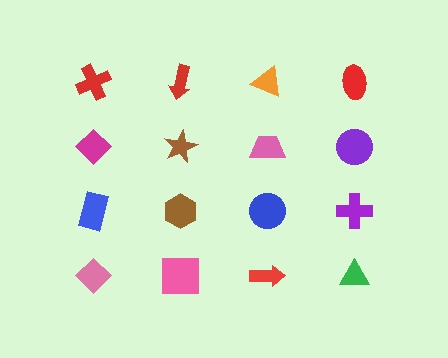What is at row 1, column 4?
A red ellipse.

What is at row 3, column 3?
A blue circle.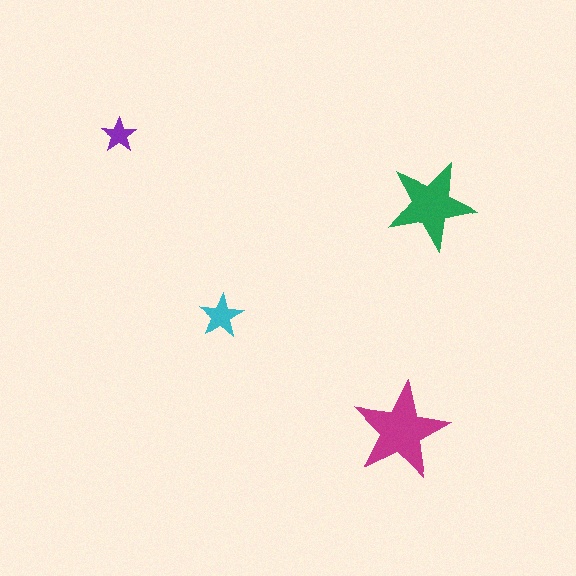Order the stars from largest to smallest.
the magenta one, the green one, the cyan one, the purple one.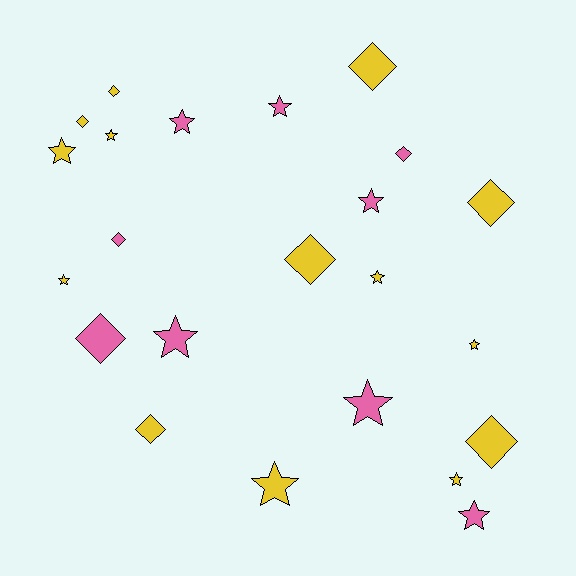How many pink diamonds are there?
There are 3 pink diamonds.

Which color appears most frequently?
Yellow, with 14 objects.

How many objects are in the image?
There are 23 objects.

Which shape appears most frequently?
Star, with 13 objects.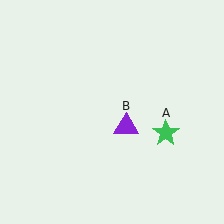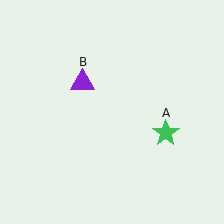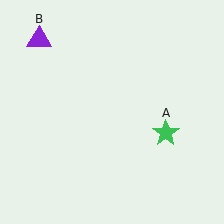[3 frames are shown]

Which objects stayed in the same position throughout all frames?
Green star (object A) remained stationary.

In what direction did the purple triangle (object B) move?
The purple triangle (object B) moved up and to the left.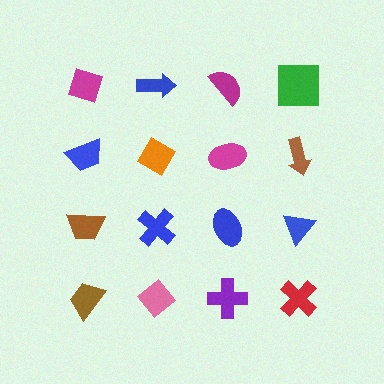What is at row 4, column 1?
A brown trapezoid.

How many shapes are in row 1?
4 shapes.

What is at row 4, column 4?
A red cross.